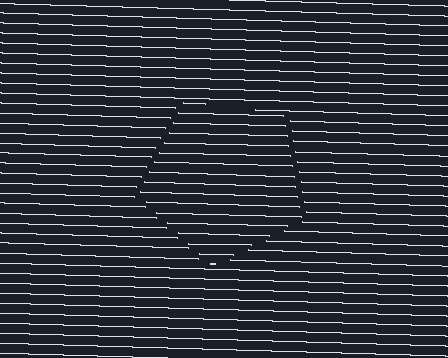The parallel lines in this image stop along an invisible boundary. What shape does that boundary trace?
An illusory pentagon. The interior of the shape contains the same grating, shifted by half a period — the contour is defined by the phase discontinuity where line-ends from the inner and outer gratings abut.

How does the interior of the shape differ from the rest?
The interior of the shape contains the same grating, shifted by half a period — the contour is defined by the phase discontinuity where line-ends from the inner and outer gratings abut.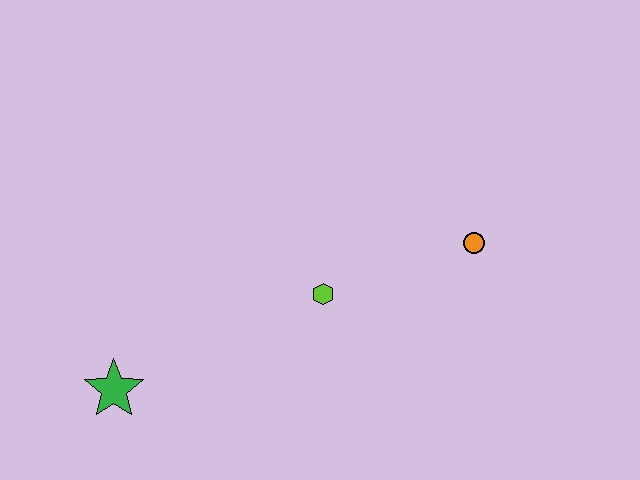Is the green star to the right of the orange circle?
No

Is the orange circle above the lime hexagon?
Yes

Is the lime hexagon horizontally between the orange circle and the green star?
Yes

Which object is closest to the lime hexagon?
The orange circle is closest to the lime hexagon.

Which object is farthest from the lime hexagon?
The green star is farthest from the lime hexagon.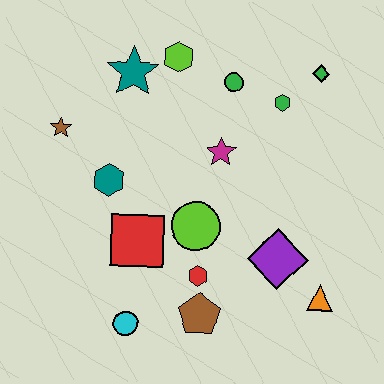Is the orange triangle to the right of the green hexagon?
Yes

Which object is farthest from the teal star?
The orange triangle is farthest from the teal star.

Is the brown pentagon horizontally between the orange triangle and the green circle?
No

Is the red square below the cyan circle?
No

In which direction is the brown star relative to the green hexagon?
The brown star is to the left of the green hexagon.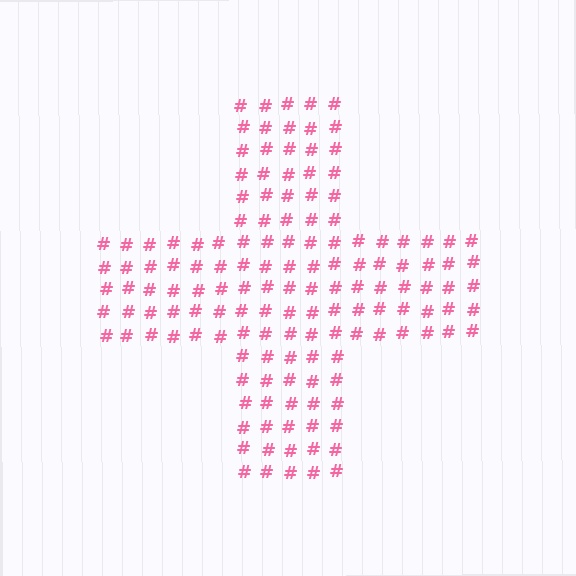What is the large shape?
The large shape is a cross.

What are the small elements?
The small elements are hash symbols.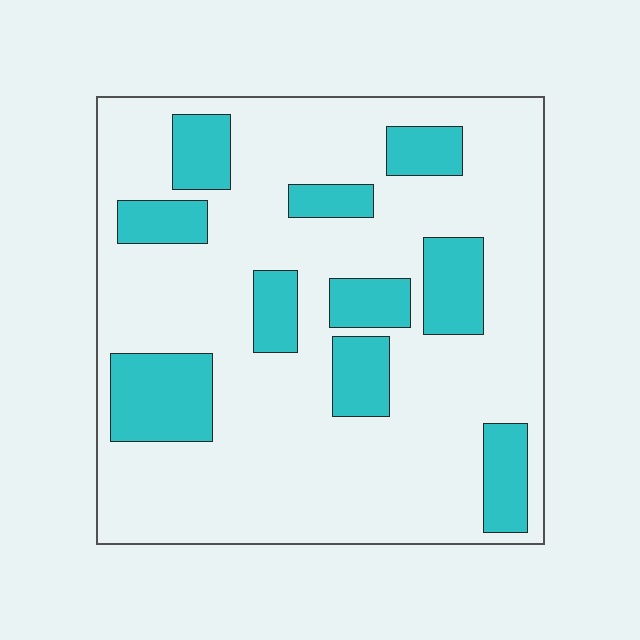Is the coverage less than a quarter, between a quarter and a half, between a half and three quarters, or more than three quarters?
Less than a quarter.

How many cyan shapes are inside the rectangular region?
10.